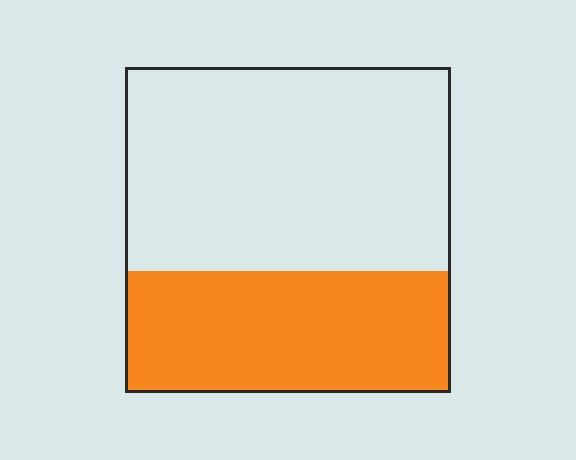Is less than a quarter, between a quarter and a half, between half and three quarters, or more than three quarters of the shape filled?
Between a quarter and a half.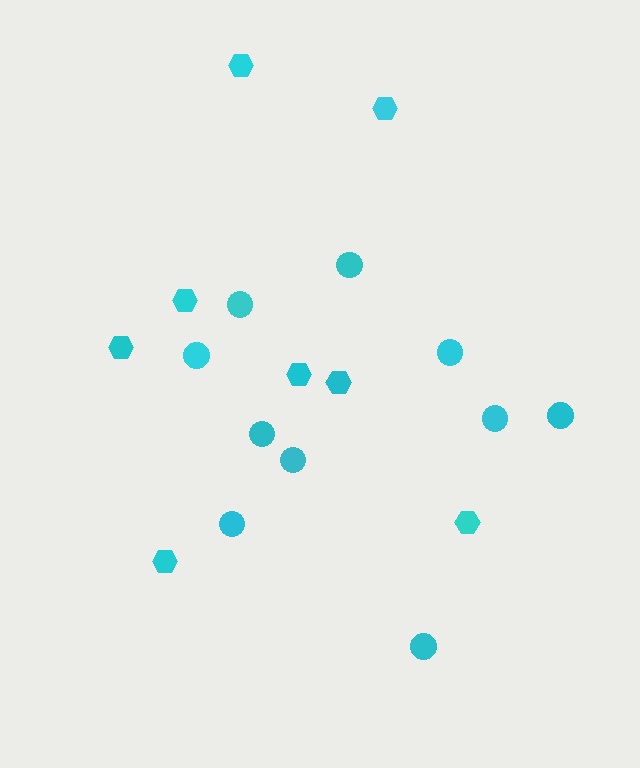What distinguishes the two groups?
There are 2 groups: one group of circles (10) and one group of hexagons (8).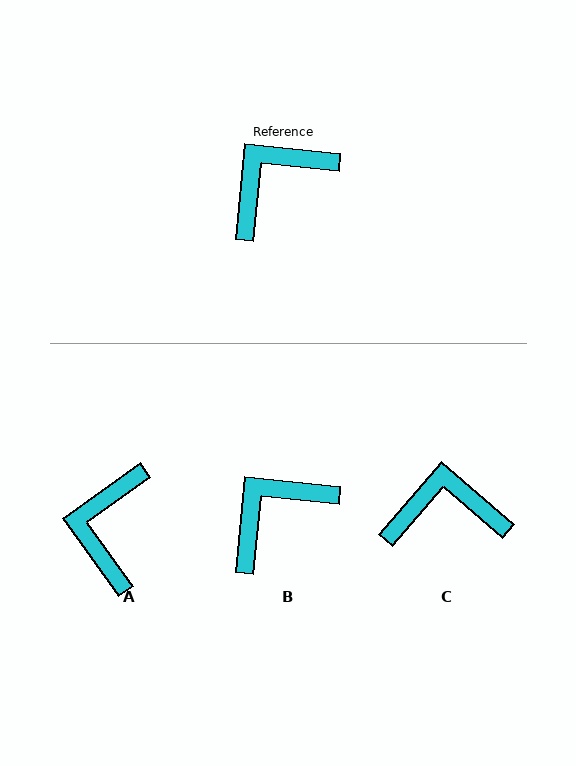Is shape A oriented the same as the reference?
No, it is off by about 42 degrees.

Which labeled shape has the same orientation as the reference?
B.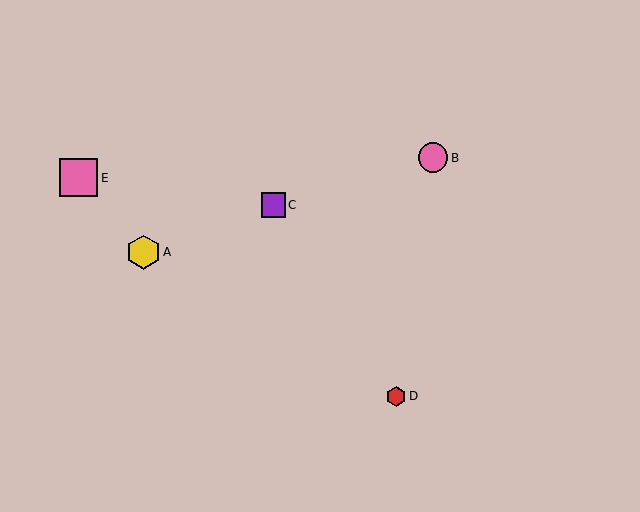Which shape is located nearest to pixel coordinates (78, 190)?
The pink square (labeled E) at (79, 178) is nearest to that location.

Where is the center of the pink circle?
The center of the pink circle is at (433, 158).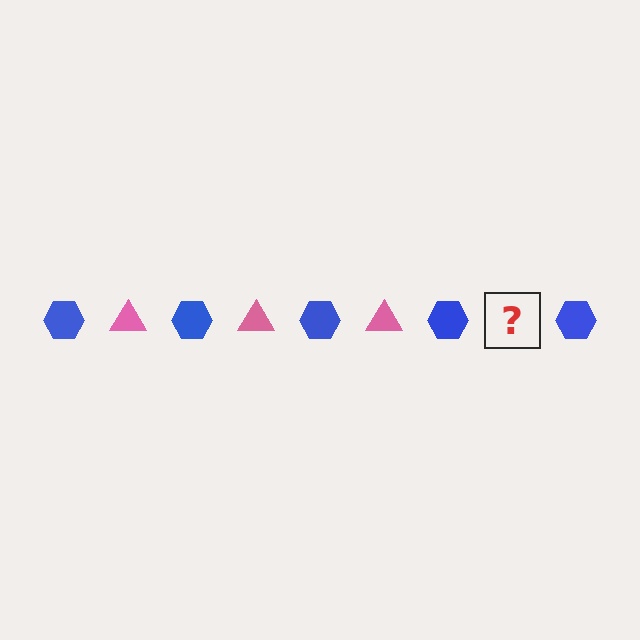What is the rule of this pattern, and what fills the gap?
The rule is that the pattern alternates between blue hexagon and pink triangle. The gap should be filled with a pink triangle.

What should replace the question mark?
The question mark should be replaced with a pink triangle.